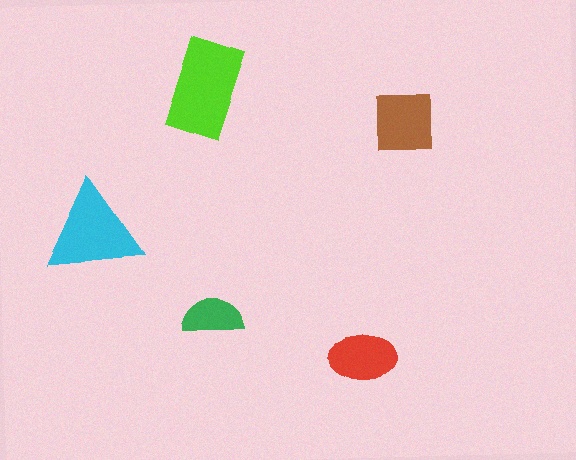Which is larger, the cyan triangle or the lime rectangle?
The lime rectangle.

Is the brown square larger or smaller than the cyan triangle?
Smaller.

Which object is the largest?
The lime rectangle.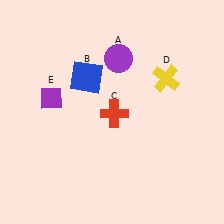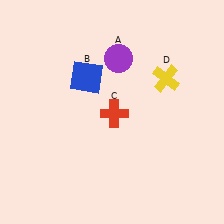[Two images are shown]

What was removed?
The purple diamond (E) was removed in Image 2.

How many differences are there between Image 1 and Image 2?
There is 1 difference between the two images.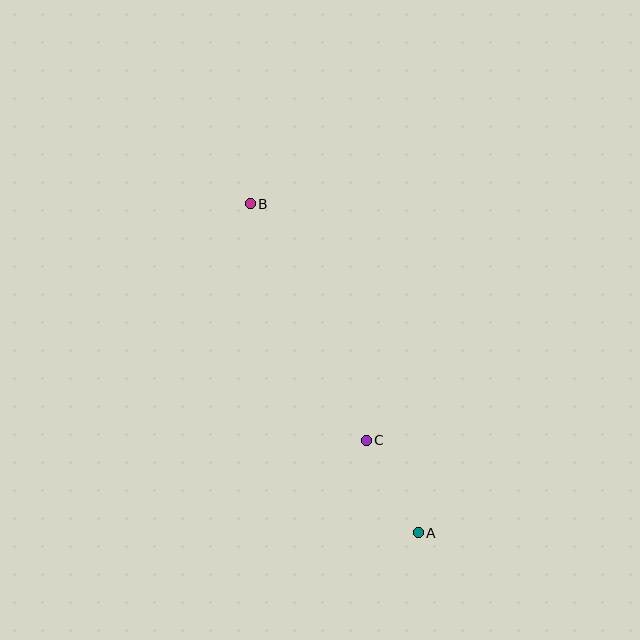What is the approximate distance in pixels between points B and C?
The distance between B and C is approximately 263 pixels.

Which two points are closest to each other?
Points A and C are closest to each other.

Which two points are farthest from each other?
Points A and B are farthest from each other.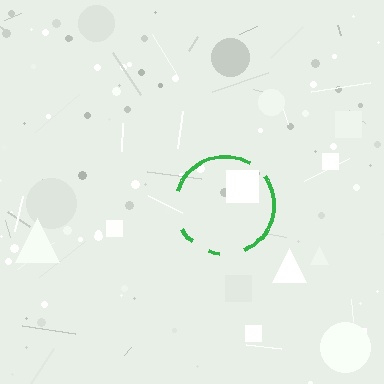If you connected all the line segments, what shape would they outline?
They would outline a circle.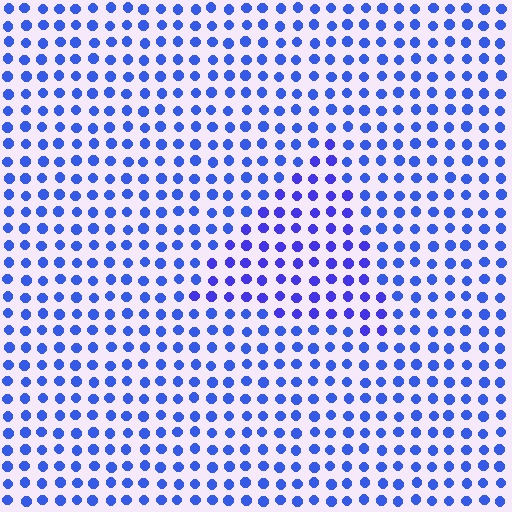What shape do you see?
I see a triangle.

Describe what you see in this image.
The image is filled with small blue elements in a uniform arrangement. A triangle-shaped region is visible where the elements are tinted to a slightly different hue, forming a subtle color boundary.